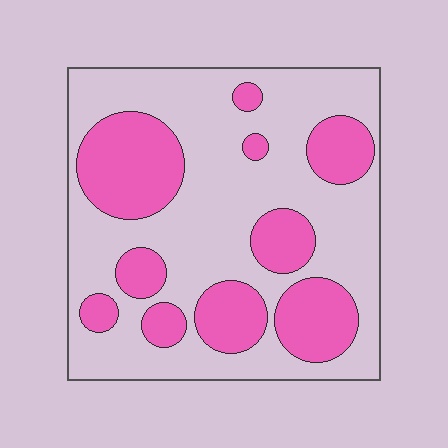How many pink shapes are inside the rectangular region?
10.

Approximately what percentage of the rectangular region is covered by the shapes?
Approximately 35%.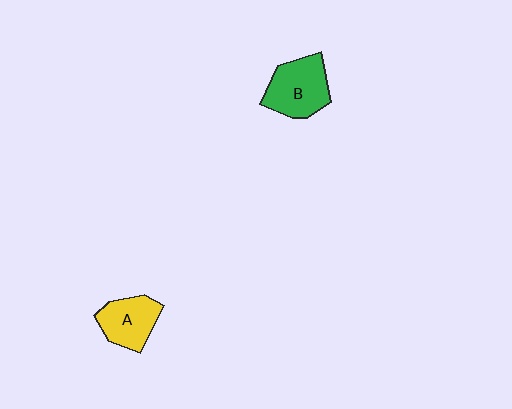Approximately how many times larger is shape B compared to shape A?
Approximately 1.2 times.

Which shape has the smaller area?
Shape A (yellow).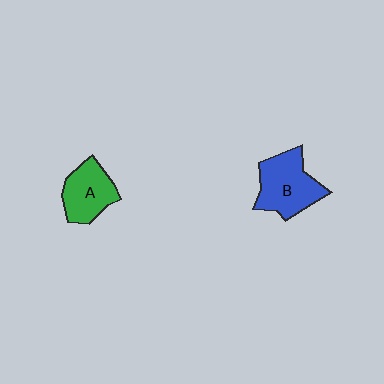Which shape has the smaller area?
Shape A (green).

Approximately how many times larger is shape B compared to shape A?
Approximately 1.3 times.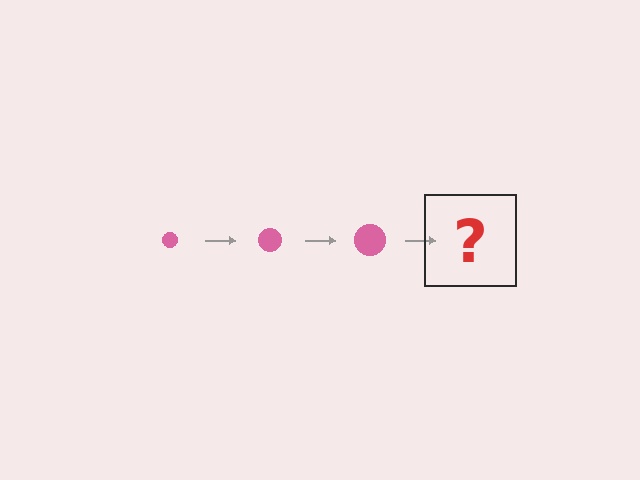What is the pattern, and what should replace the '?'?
The pattern is that the circle gets progressively larger each step. The '?' should be a pink circle, larger than the previous one.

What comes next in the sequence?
The next element should be a pink circle, larger than the previous one.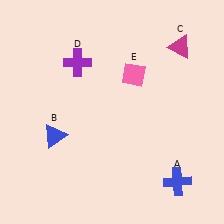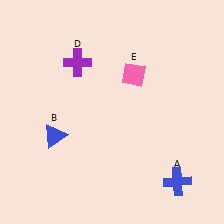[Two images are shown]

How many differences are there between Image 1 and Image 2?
There is 1 difference between the two images.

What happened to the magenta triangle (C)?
The magenta triangle (C) was removed in Image 2. It was in the top-right area of Image 1.